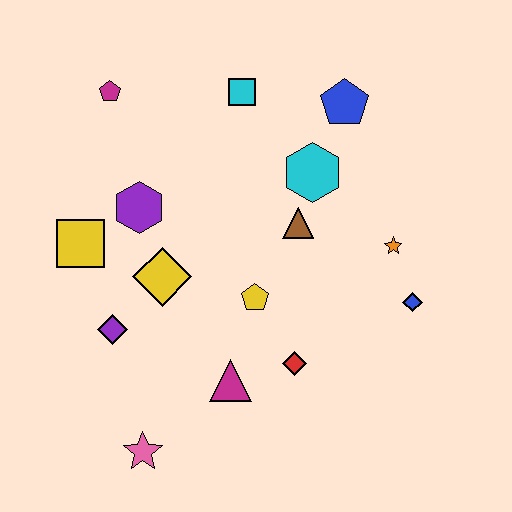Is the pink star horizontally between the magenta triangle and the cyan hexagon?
No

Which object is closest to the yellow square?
The purple hexagon is closest to the yellow square.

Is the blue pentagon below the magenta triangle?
No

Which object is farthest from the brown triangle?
The pink star is farthest from the brown triangle.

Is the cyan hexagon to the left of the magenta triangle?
No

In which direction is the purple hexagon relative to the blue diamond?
The purple hexagon is to the left of the blue diamond.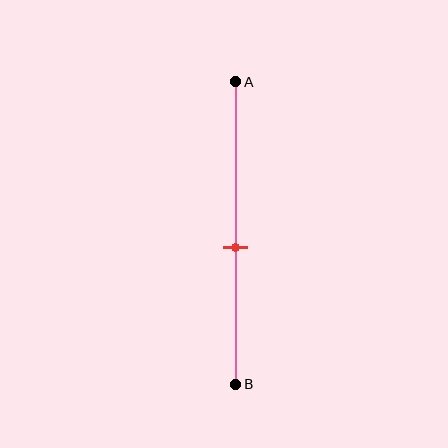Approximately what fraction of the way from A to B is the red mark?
The red mark is approximately 55% of the way from A to B.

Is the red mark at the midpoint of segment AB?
No, the mark is at about 55% from A, not at the 50% midpoint.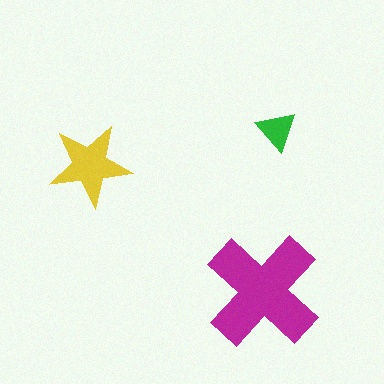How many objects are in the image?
There are 3 objects in the image.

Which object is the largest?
The magenta cross.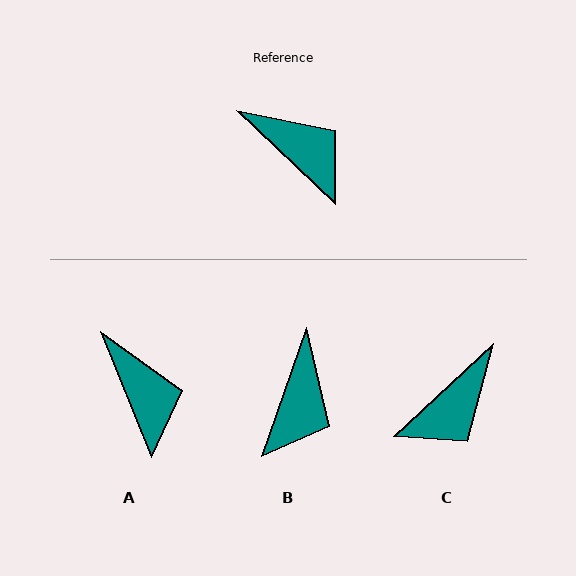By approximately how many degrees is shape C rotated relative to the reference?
Approximately 94 degrees clockwise.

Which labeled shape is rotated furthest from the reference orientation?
C, about 94 degrees away.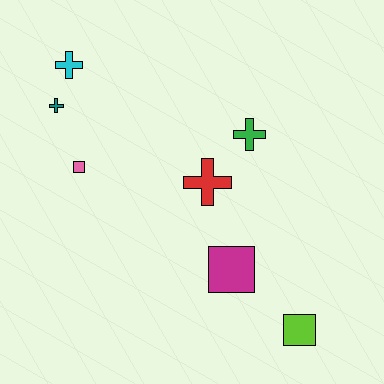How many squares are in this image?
There are 3 squares.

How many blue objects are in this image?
There are no blue objects.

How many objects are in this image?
There are 7 objects.